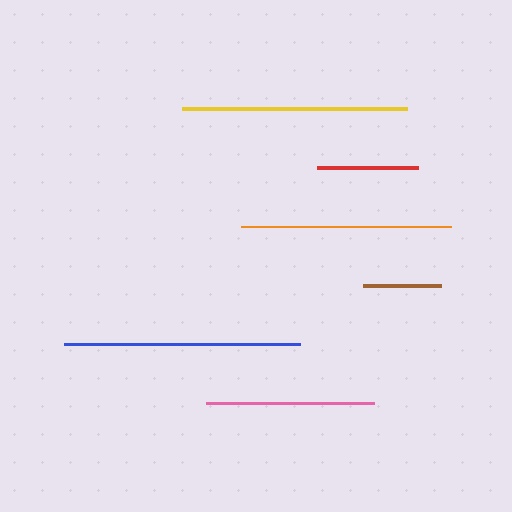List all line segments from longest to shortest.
From longest to shortest: blue, yellow, orange, pink, red, brown.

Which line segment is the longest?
The blue line is the longest at approximately 236 pixels.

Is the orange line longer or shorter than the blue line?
The blue line is longer than the orange line.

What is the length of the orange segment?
The orange segment is approximately 210 pixels long.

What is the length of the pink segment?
The pink segment is approximately 168 pixels long.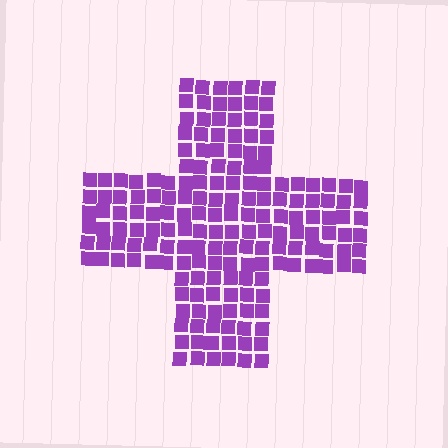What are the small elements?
The small elements are squares.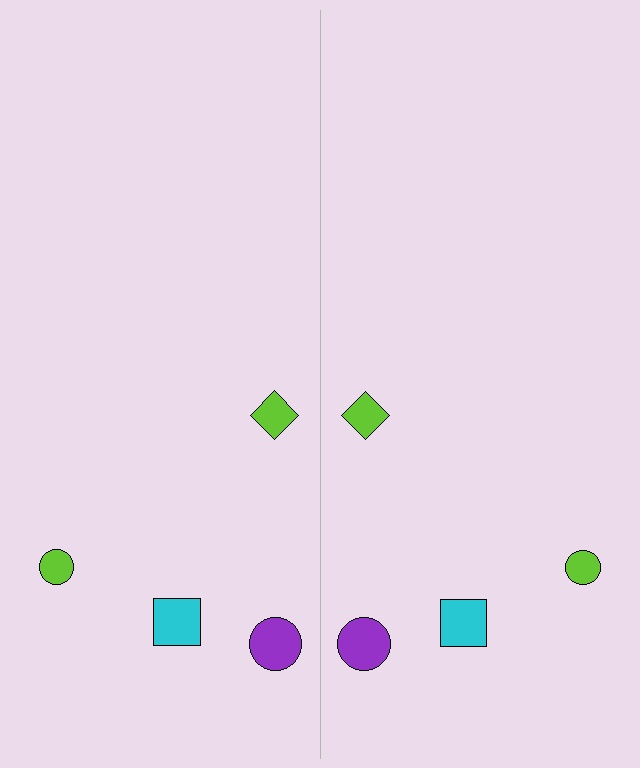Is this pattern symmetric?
Yes, this pattern has bilateral (reflection) symmetry.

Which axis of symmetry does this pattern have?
The pattern has a vertical axis of symmetry running through the center of the image.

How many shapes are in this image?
There are 8 shapes in this image.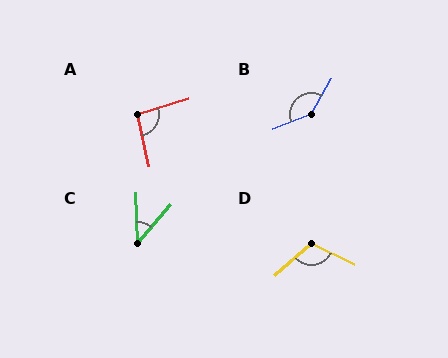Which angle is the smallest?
C, at approximately 42 degrees.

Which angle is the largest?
B, at approximately 140 degrees.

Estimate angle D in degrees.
Approximately 112 degrees.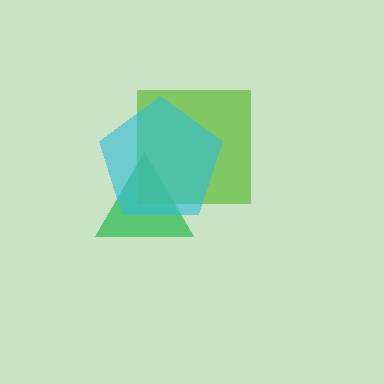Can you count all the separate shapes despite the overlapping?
Yes, there are 3 separate shapes.